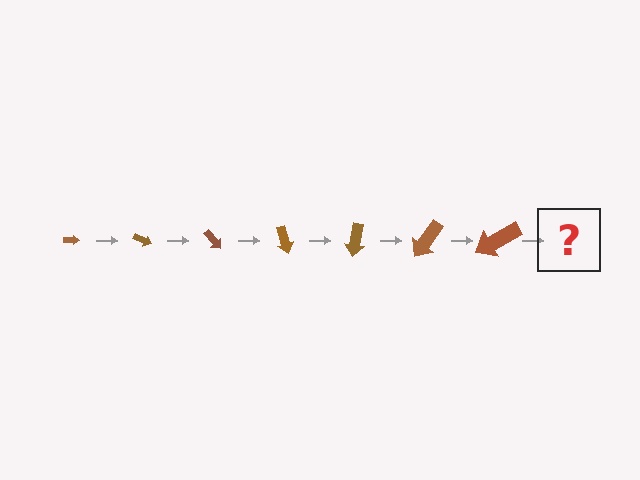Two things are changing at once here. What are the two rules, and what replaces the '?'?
The two rules are that the arrow grows larger each step and it rotates 25 degrees each step. The '?' should be an arrow, larger than the previous one and rotated 175 degrees from the start.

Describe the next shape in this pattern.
It should be an arrow, larger than the previous one and rotated 175 degrees from the start.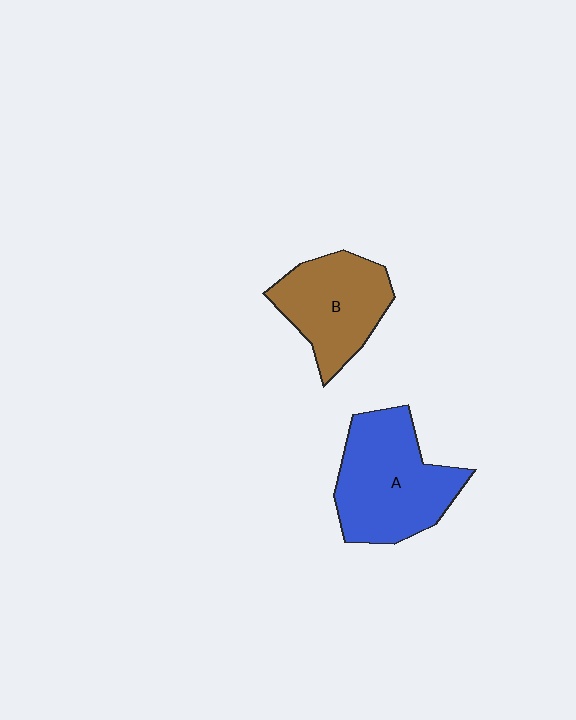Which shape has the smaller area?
Shape B (brown).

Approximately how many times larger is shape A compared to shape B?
Approximately 1.3 times.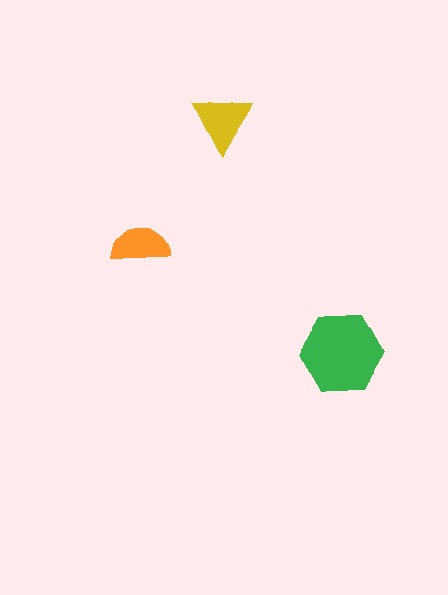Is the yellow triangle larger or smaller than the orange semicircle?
Larger.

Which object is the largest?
The green hexagon.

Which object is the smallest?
The orange semicircle.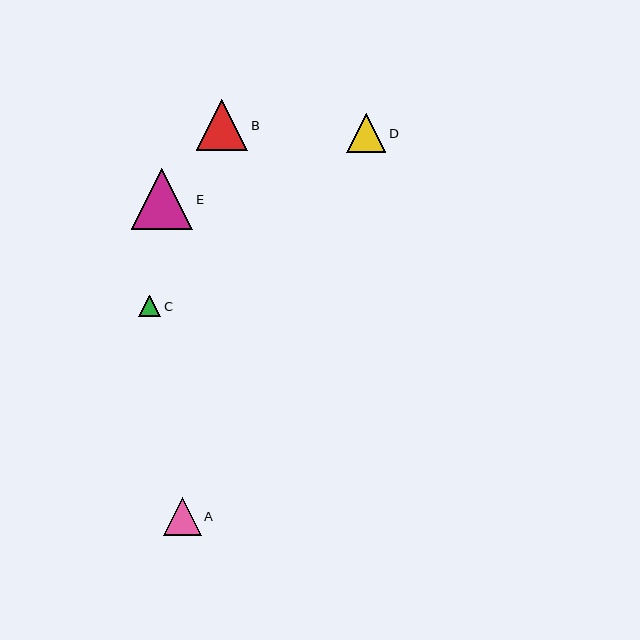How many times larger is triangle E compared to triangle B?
Triangle E is approximately 1.2 times the size of triangle B.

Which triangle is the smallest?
Triangle C is the smallest with a size of approximately 22 pixels.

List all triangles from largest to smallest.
From largest to smallest: E, B, D, A, C.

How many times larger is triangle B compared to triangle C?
Triangle B is approximately 2.3 times the size of triangle C.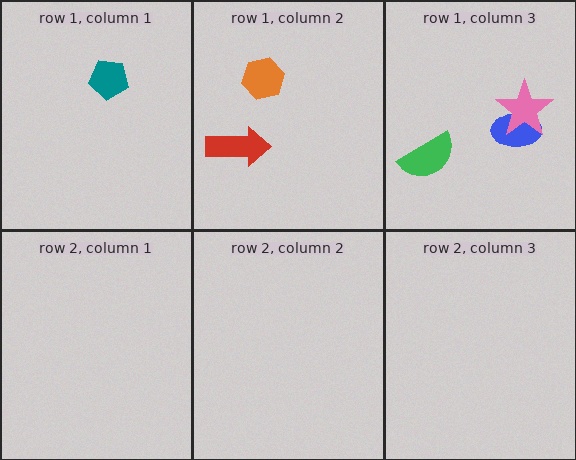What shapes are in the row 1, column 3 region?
The green semicircle, the blue ellipse, the pink star.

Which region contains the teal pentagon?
The row 1, column 1 region.